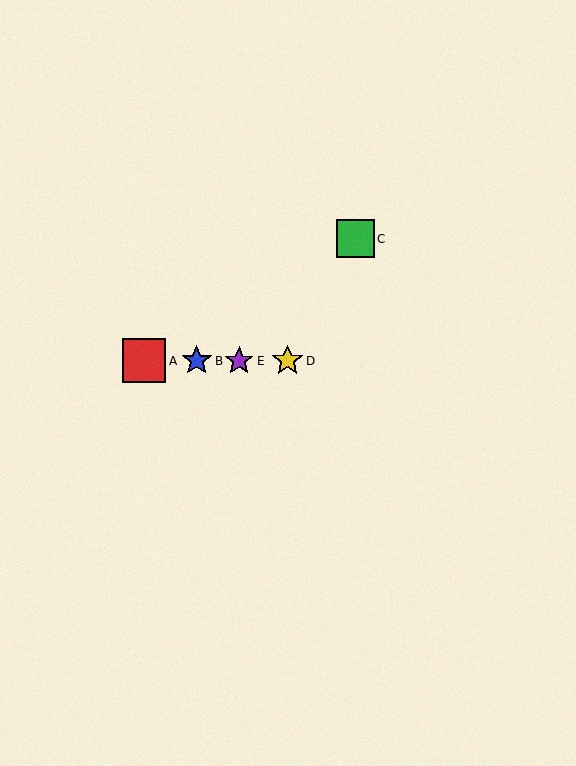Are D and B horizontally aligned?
Yes, both are at y≈361.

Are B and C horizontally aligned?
No, B is at y≈361 and C is at y≈239.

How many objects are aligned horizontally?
4 objects (A, B, D, E) are aligned horizontally.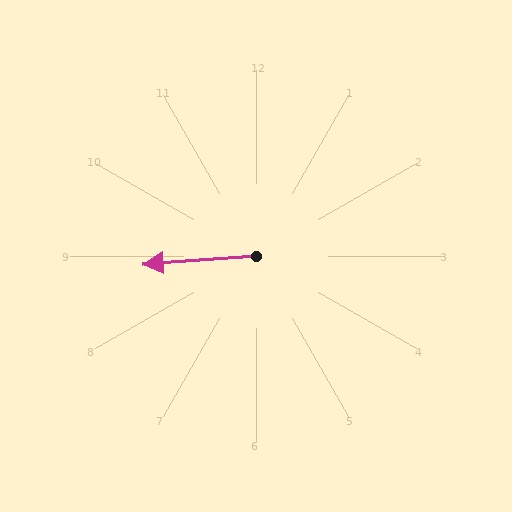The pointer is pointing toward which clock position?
Roughly 9 o'clock.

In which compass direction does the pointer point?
West.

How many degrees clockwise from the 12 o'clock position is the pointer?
Approximately 266 degrees.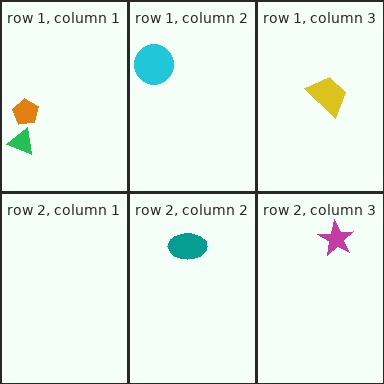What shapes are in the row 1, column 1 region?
The orange pentagon, the green triangle.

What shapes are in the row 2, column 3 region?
The magenta star.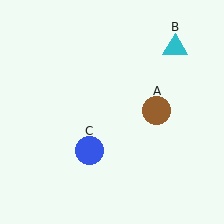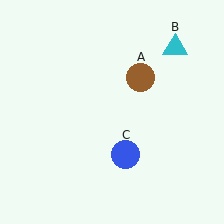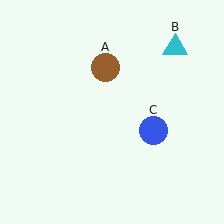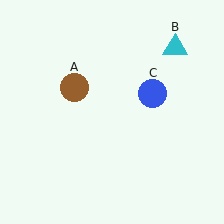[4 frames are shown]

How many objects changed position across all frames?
2 objects changed position: brown circle (object A), blue circle (object C).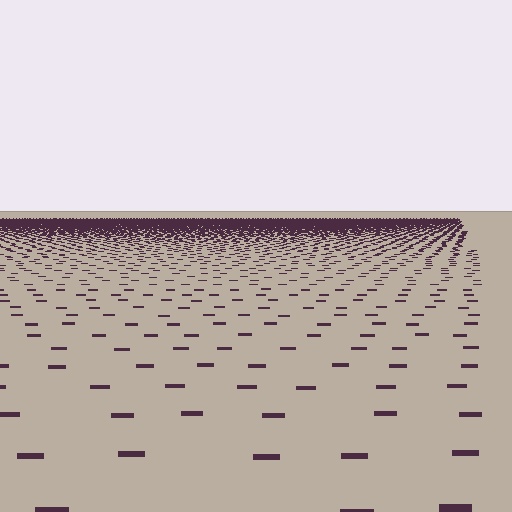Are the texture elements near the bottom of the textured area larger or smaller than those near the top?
Larger. Near the bottom, elements are closer to the viewer and appear at a bigger on-screen size.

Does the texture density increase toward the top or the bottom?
Density increases toward the top.